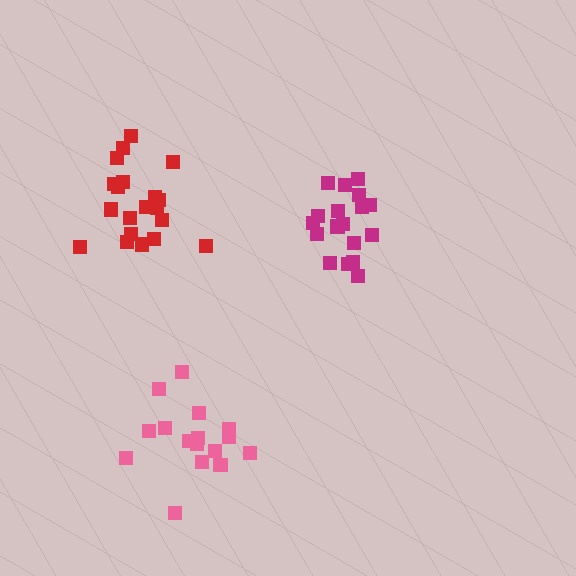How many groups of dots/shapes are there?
There are 3 groups.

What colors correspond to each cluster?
The clusters are colored: magenta, pink, red.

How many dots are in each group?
Group 1: 18 dots, Group 2: 16 dots, Group 3: 20 dots (54 total).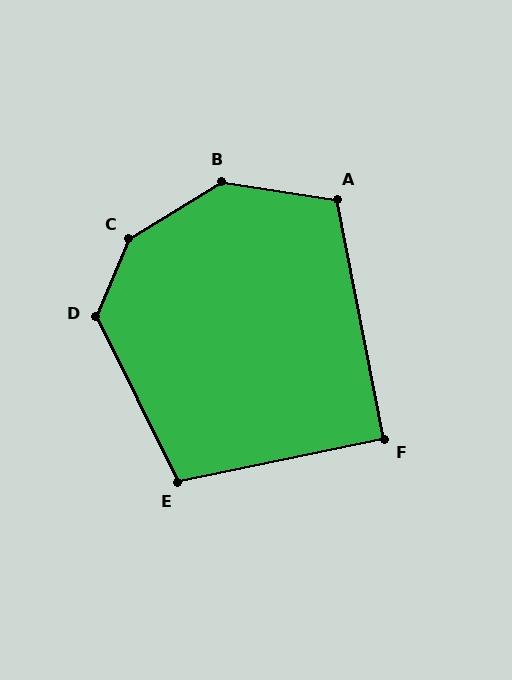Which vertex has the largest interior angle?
C, at approximately 145 degrees.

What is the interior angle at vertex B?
Approximately 139 degrees (obtuse).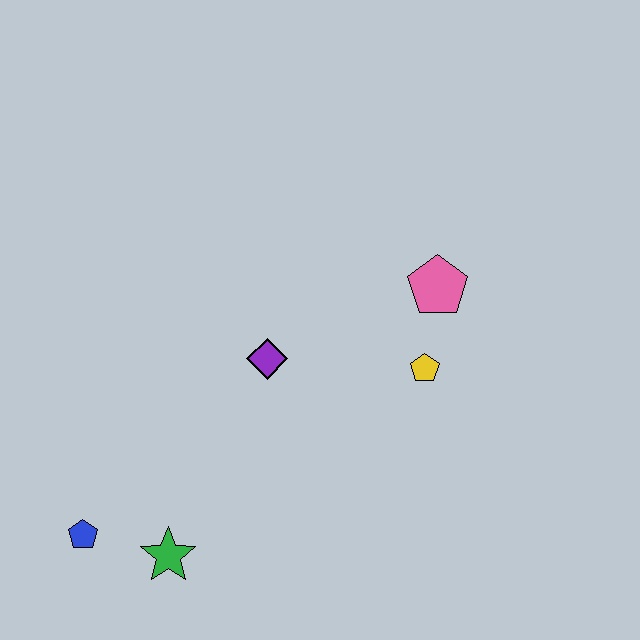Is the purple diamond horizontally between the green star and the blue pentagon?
No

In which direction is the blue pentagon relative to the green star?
The blue pentagon is to the left of the green star.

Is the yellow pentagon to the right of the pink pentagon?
No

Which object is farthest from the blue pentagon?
The pink pentagon is farthest from the blue pentagon.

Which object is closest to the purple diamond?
The yellow pentagon is closest to the purple diamond.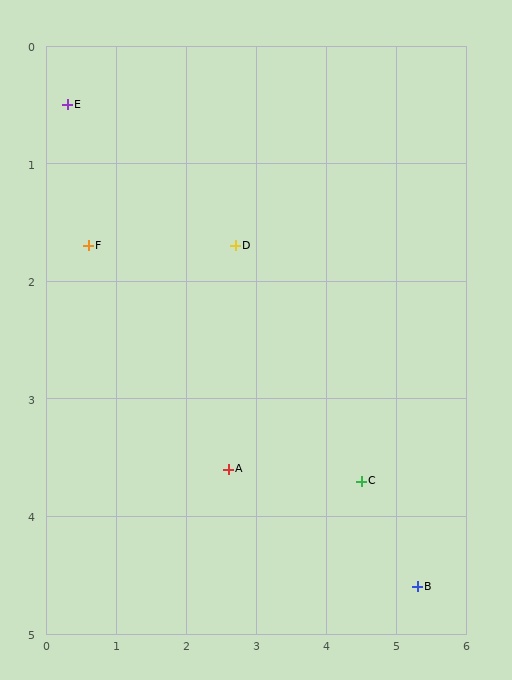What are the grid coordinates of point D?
Point D is at approximately (2.7, 1.7).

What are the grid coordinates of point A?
Point A is at approximately (2.6, 3.6).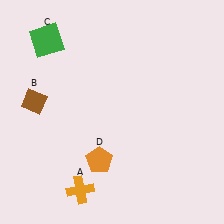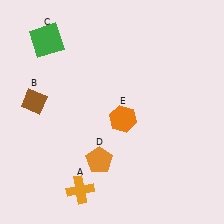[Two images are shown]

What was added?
An orange hexagon (E) was added in Image 2.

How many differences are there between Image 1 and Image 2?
There is 1 difference between the two images.